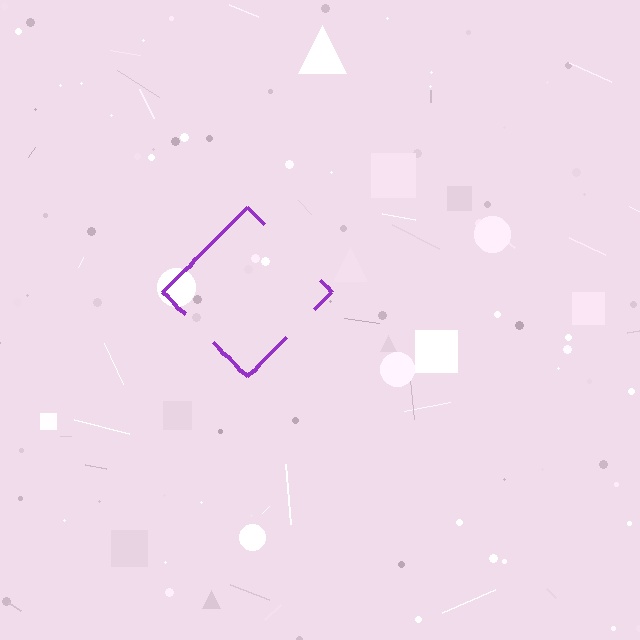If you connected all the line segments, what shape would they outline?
They would outline a diamond.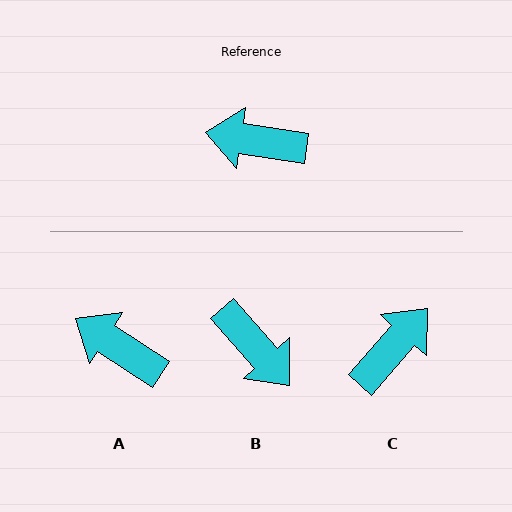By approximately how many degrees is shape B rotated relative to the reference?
Approximately 140 degrees counter-clockwise.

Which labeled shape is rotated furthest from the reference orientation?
B, about 140 degrees away.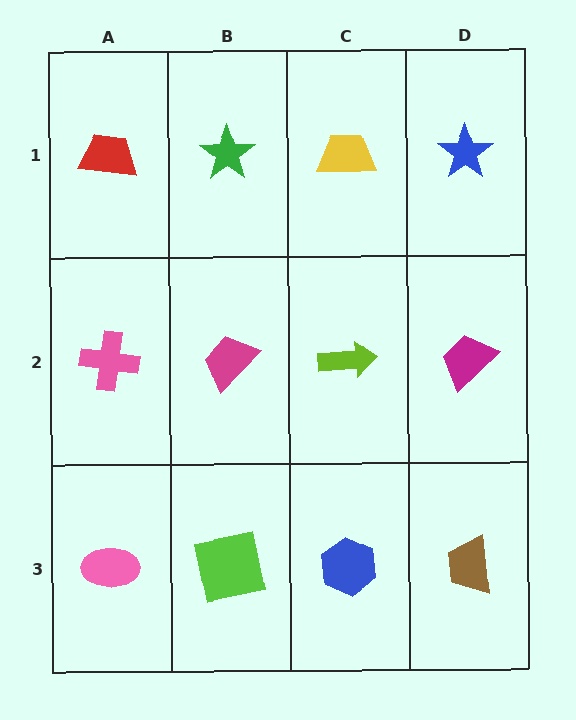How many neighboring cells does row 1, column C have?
3.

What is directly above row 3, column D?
A magenta trapezoid.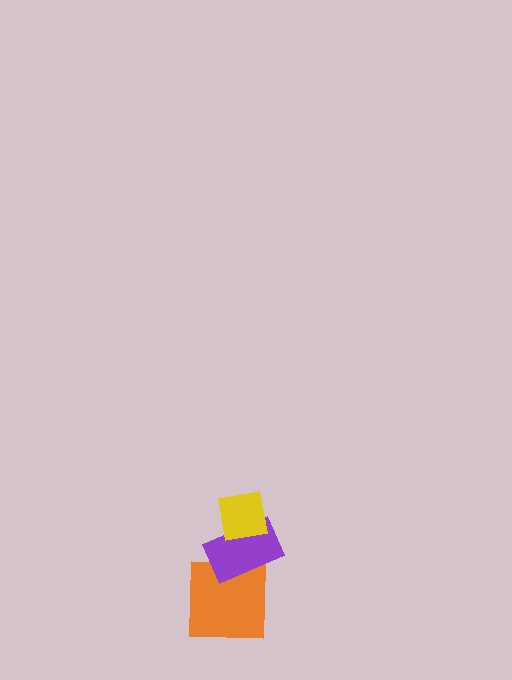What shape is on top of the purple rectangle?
The yellow square is on top of the purple rectangle.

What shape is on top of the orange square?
The purple rectangle is on top of the orange square.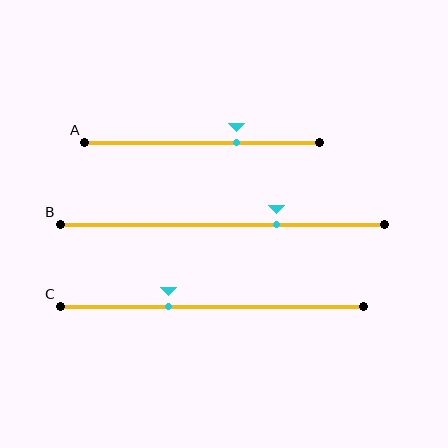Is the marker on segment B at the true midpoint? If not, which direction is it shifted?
No, the marker on segment B is shifted to the right by about 17% of the segment length.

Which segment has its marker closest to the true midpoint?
Segment C has its marker closest to the true midpoint.